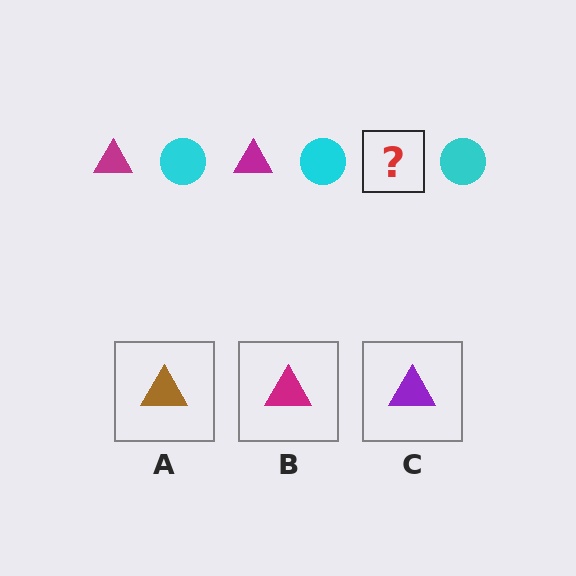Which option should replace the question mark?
Option B.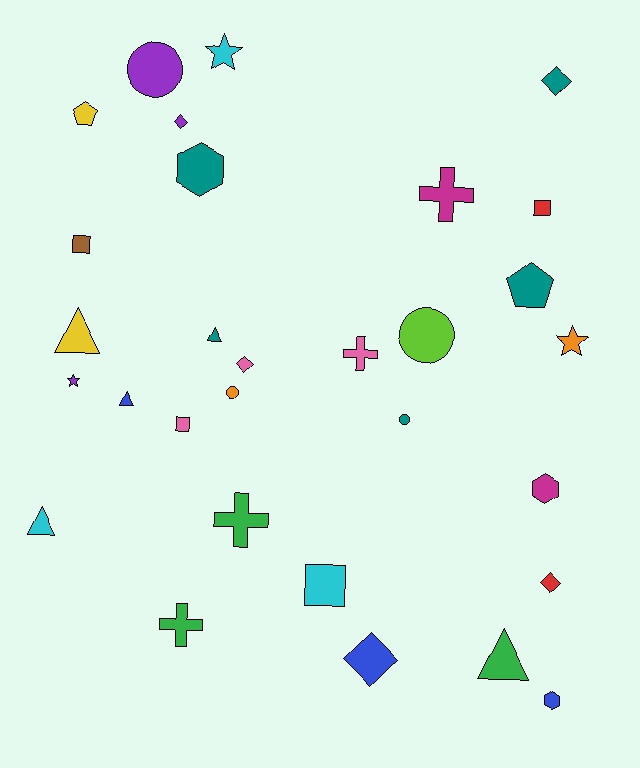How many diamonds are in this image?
There are 5 diamonds.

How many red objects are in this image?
There are 2 red objects.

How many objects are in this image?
There are 30 objects.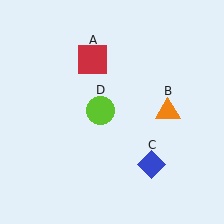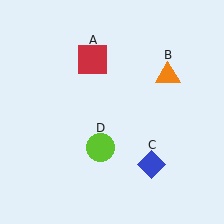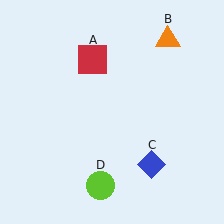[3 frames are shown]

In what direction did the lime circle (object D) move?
The lime circle (object D) moved down.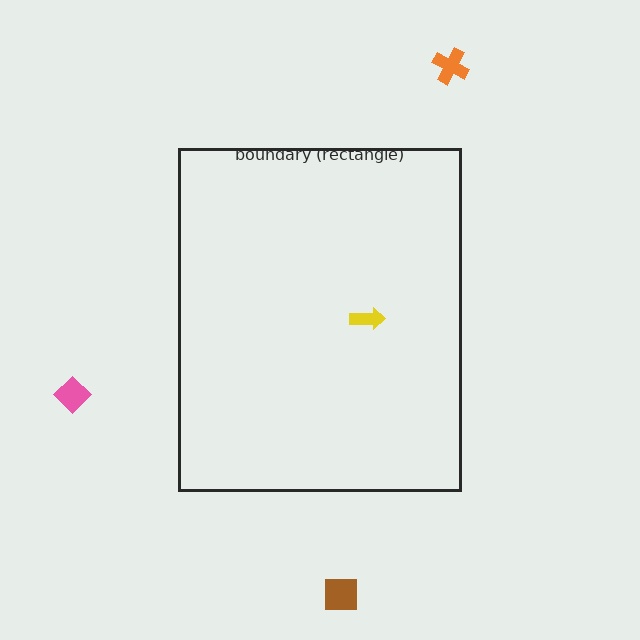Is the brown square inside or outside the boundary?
Outside.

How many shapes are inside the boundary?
1 inside, 3 outside.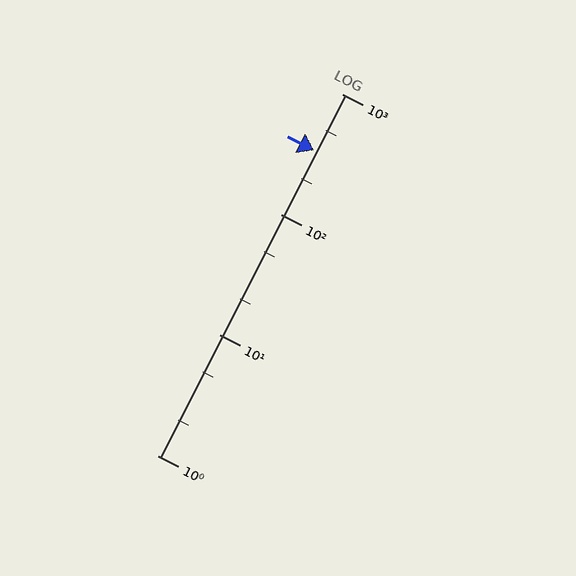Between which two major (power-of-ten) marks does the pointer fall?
The pointer is between 100 and 1000.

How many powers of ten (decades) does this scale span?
The scale spans 3 decades, from 1 to 1000.